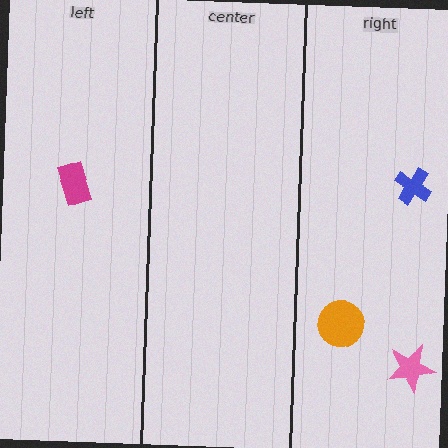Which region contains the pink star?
The right region.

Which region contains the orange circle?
The right region.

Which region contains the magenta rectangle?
The left region.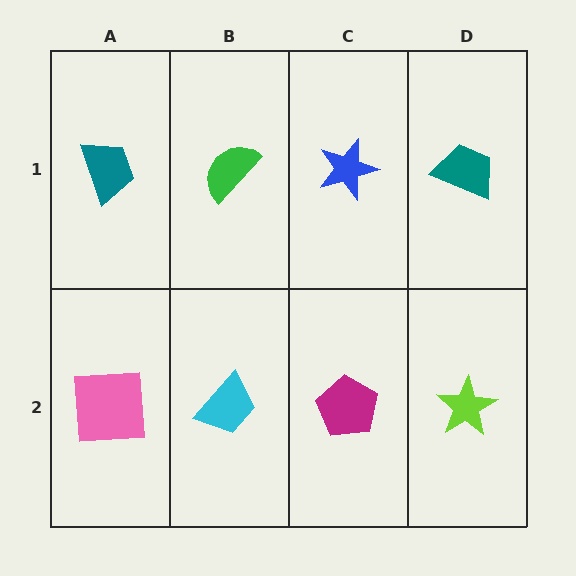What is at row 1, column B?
A green semicircle.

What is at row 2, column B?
A cyan trapezoid.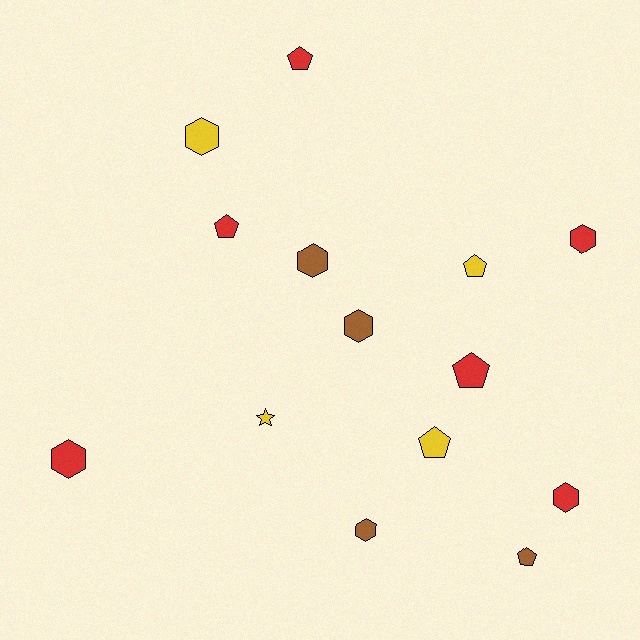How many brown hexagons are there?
There are 3 brown hexagons.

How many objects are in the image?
There are 14 objects.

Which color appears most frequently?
Red, with 6 objects.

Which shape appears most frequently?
Hexagon, with 7 objects.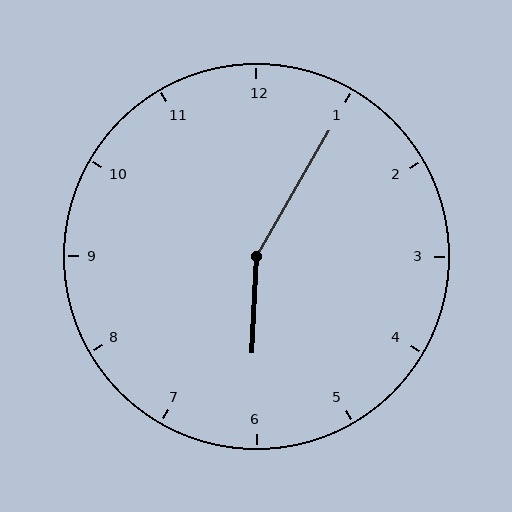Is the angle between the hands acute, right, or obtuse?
It is obtuse.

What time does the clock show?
6:05.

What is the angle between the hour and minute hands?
Approximately 152 degrees.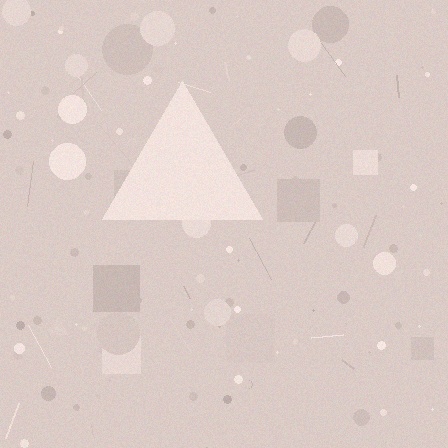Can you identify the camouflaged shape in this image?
The camouflaged shape is a triangle.